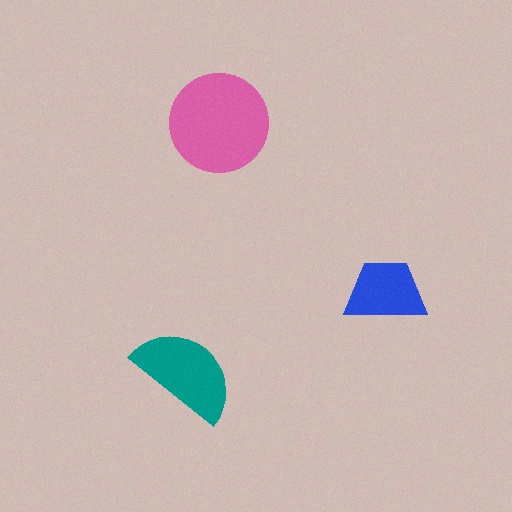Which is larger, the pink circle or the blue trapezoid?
The pink circle.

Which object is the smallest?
The blue trapezoid.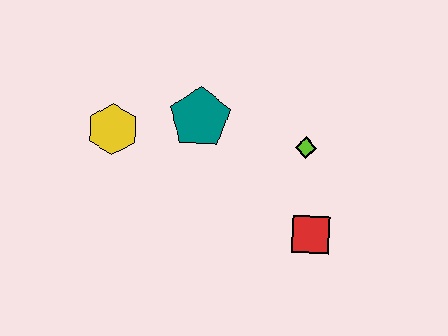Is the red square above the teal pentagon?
No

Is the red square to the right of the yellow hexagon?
Yes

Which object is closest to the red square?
The lime diamond is closest to the red square.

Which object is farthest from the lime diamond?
The yellow hexagon is farthest from the lime diamond.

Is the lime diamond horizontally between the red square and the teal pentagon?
Yes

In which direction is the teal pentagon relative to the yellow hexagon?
The teal pentagon is to the right of the yellow hexagon.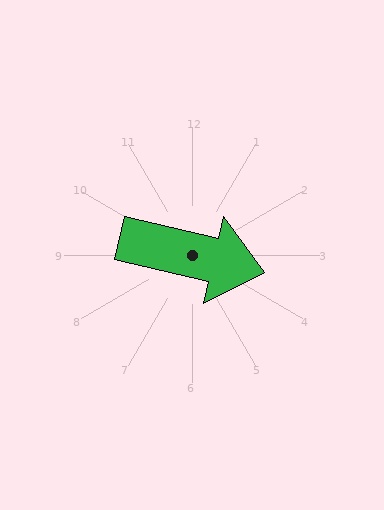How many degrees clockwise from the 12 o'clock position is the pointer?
Approximately 103 degrees.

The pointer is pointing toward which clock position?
Roughly 3 o'clock.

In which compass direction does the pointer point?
East.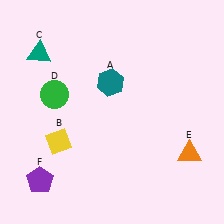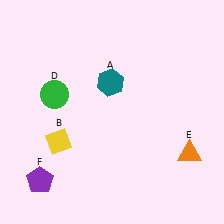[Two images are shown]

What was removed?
The teal triangle (C) was removed in Image 2.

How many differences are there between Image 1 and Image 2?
There is 1 difference between the two images.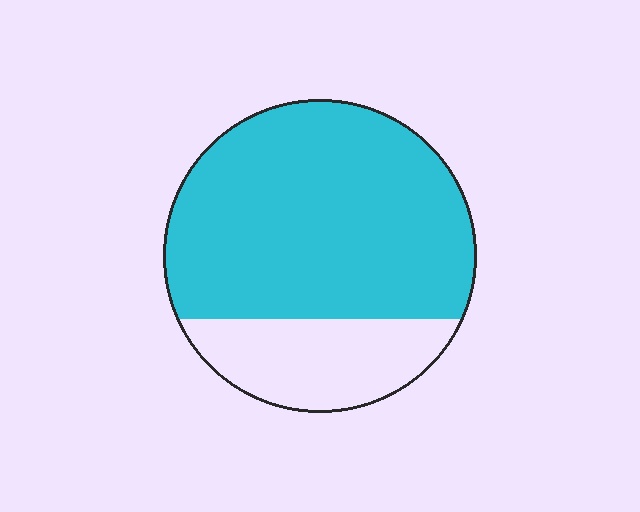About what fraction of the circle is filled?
About three quarters (3/4).